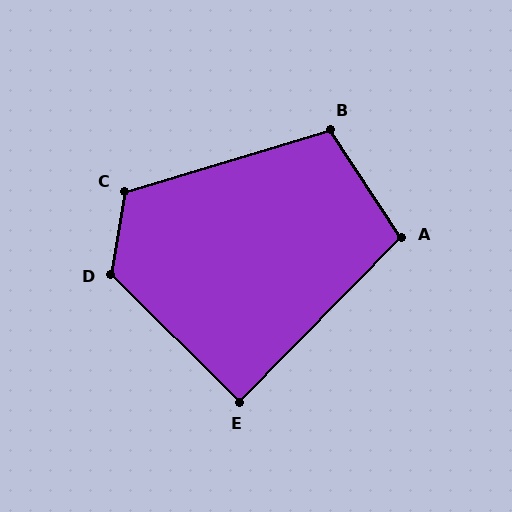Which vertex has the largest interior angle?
D, at approximately 125 degrees.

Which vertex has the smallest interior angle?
E, at approximately 90 degrees.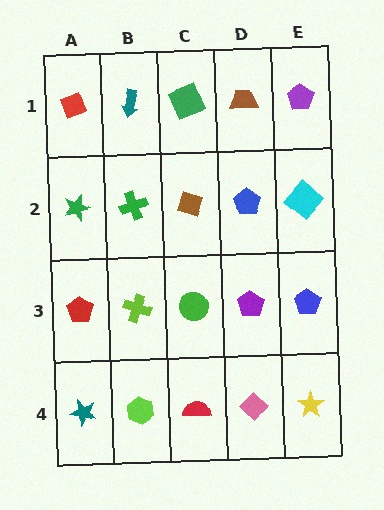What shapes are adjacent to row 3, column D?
A blue pentagon (row 2, column D), a pink diamond (row 4, column D), a green circle (row 3, column C), a blue pentagon (row 3, column E).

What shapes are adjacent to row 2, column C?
A green square (row 1, column C), a green circle (row 3, column C), a green cross (row 2, column B), a blue pentagon (row 2, column D).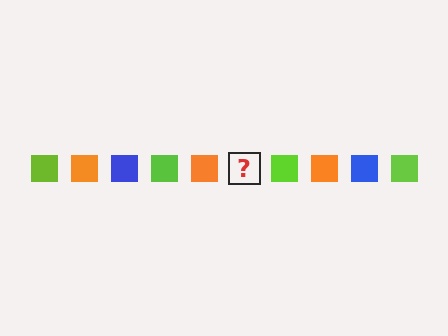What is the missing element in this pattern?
The missing element is a blue square.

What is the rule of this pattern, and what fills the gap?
The rule is that the pattern cycles through lime, orange, blue squares. The gap should be filled with a blue square.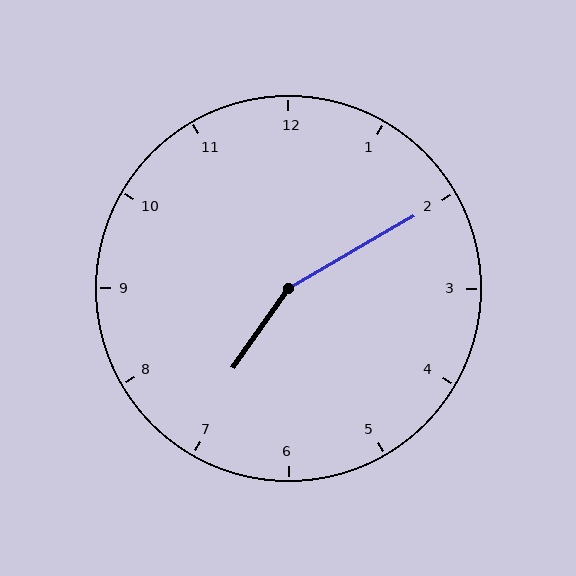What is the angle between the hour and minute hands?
Approximately 155 degrees.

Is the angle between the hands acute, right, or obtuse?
It is obtuse.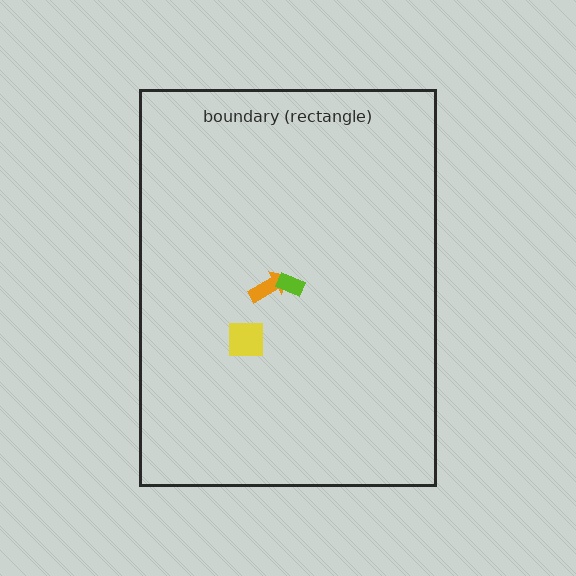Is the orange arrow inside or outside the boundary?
Inside.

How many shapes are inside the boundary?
3 inside, 0 outside.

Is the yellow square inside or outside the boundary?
Inside.